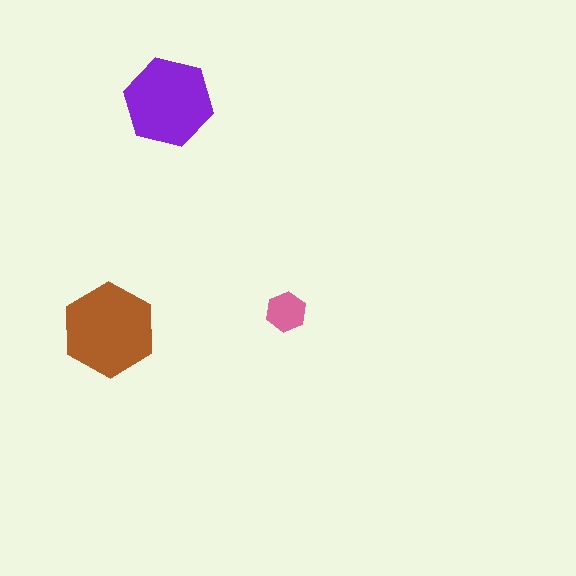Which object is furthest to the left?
The brown hexagon is leftmost.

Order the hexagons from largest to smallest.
the brown one, the purple one, the pink one.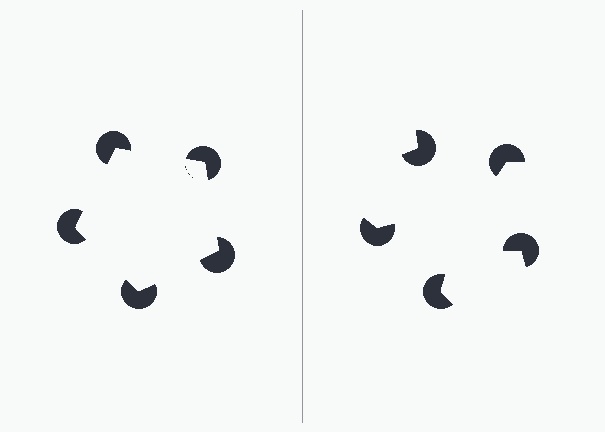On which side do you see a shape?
An illusory pentagon appears on the left side. On the right side the wedge cuts are rotated, so no coherent shape forms.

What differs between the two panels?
The pac-man discs are positioned identically on both sides; only the wedge orientations differ. On the left they align to a pentagon; on the right they are misaligned.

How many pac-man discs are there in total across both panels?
10 — 5 on each side.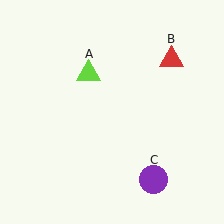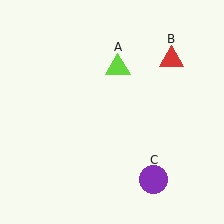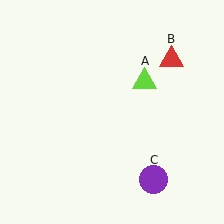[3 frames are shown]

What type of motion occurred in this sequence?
The lime triangle (object A) rotated clockwise around the center of the scene.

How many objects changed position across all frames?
1 object changed position: lime triangle (object A).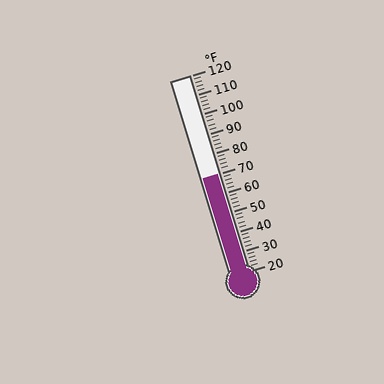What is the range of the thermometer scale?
The thermometer scale ranges from 20°F to 120°F.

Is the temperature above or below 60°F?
The temperature is above 60°F.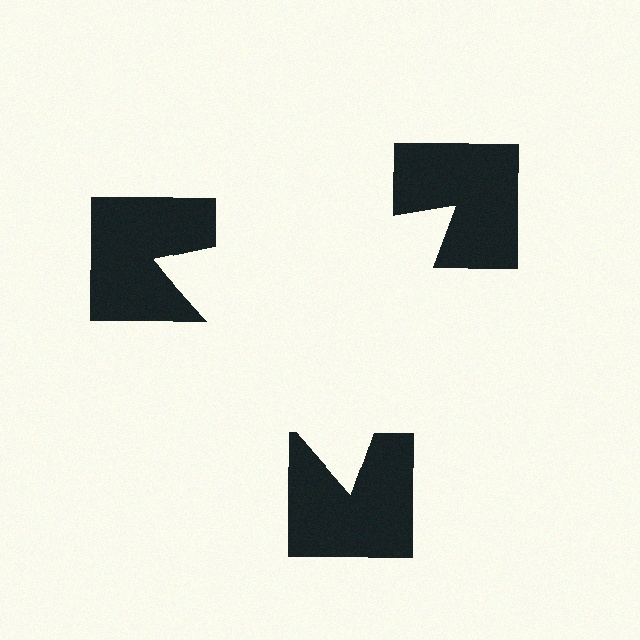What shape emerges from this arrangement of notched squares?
An illusory triangle — its edges are inferred from the aligned wedge cuts in the notched squares, not physically drawn.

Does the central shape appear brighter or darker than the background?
It typically appears slightly brighter than the background, even though no actual brightness change is drawn.